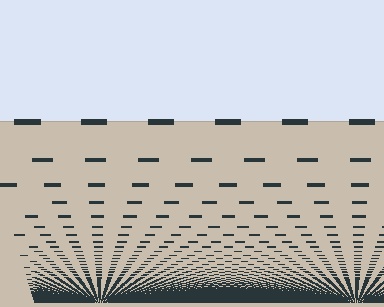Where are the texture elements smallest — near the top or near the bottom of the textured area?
Near the bottom.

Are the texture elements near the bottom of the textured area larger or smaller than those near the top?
Smaller. The gradient is inverted — elements near the bottom are smaller and denser.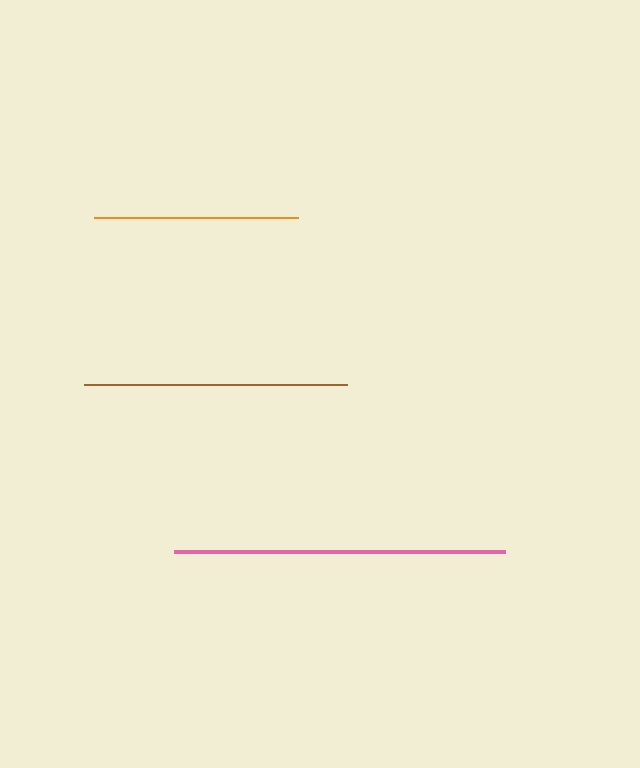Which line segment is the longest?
The pink line is the longest at approximately 332 pixels.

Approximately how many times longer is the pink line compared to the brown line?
The pink line is approximately 1.3 times the length of the brown line.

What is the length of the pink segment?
The pink segment is approximately 332 pixels long.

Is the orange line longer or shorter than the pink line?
The pink line is longer than the orange line.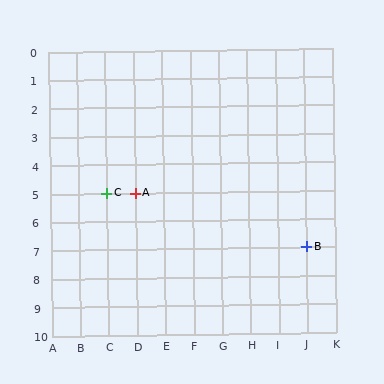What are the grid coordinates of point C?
Point C is at grid coordinates (C, 5).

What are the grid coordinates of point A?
Point A is at grid coordinates (D, 5).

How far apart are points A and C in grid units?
Points A and C are 1 column apart.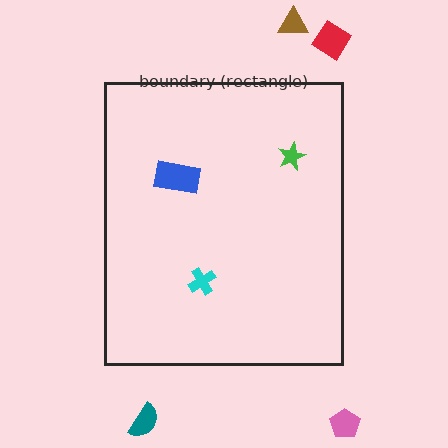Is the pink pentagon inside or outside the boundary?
Outside.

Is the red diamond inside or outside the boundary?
Outside.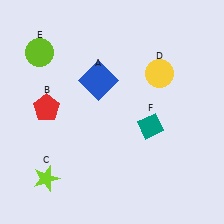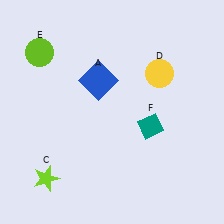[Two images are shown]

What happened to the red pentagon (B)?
The red pentagon (B) was removed in Image 2. It was in the top-left area of Image 1.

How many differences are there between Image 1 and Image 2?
There is 1 difference between the two images.